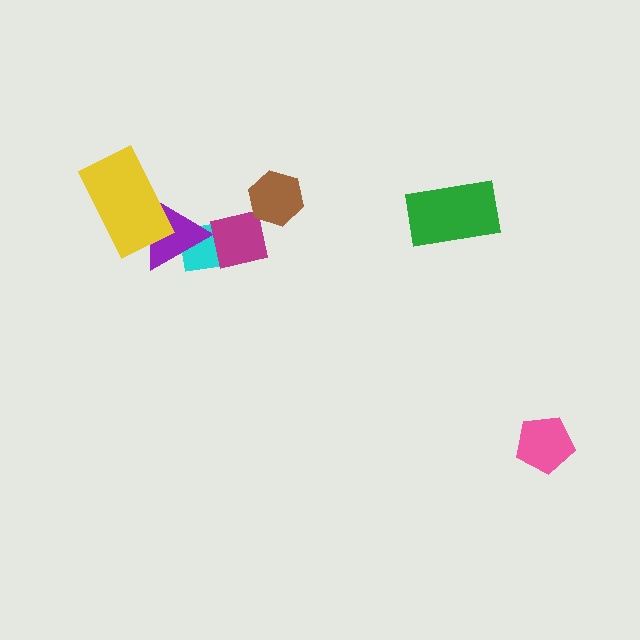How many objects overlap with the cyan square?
2 objects overlap with the cyan square.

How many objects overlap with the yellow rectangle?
1 object overlaps with the yellow rectangle.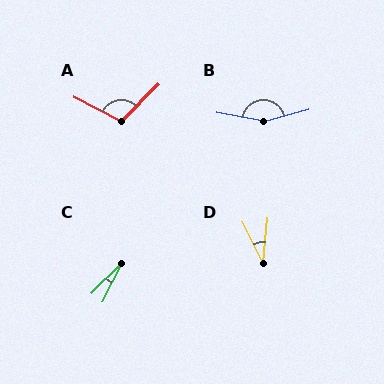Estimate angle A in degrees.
Approximately 107 degrees.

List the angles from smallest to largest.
C (18°), D (33°), A (107°), B (154°).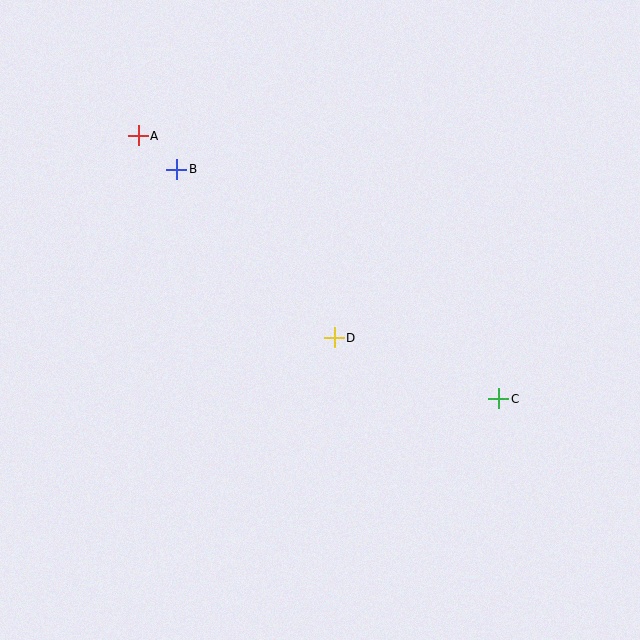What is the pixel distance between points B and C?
The distance between B and C is 396 pixels.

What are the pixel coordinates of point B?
Point B is at (177, 169).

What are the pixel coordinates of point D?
Point D is at (334, 338).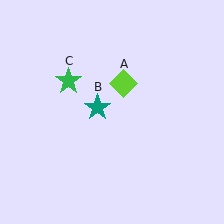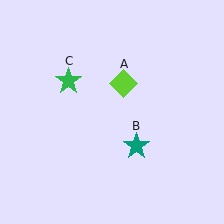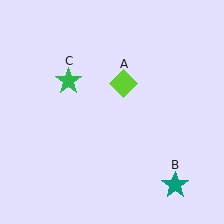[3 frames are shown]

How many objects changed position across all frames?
1 object changed position: teal star (object B).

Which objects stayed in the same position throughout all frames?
Lime diamond (object A) and green star (object C) remained stationary.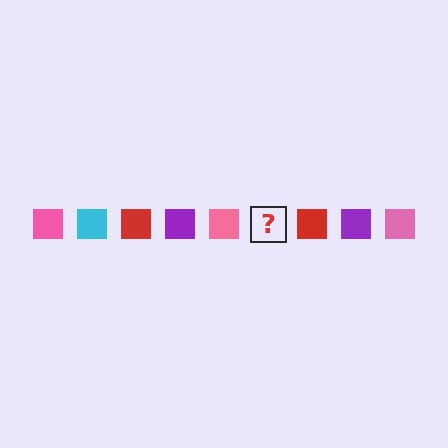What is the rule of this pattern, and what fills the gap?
The rule is that the pattern cycles through pink, cyan, red, purple squares. The gap should be filled with a cyan square.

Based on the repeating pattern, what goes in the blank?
The blank should be a cyan square.